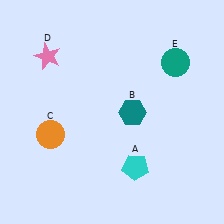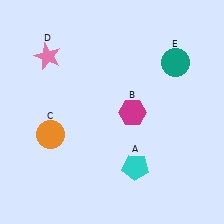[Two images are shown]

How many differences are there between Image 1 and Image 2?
There is 1 difference between the two images.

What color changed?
The hexagon (B) changed from teal in Image 1 to magenta in Image 2.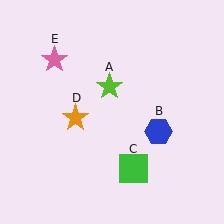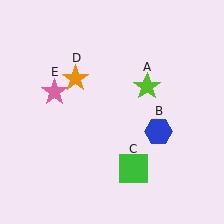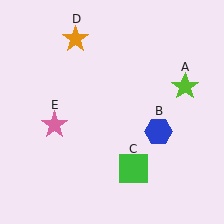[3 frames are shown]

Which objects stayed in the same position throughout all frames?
Blue hexagon (object B) and green square (object C) remained stationary.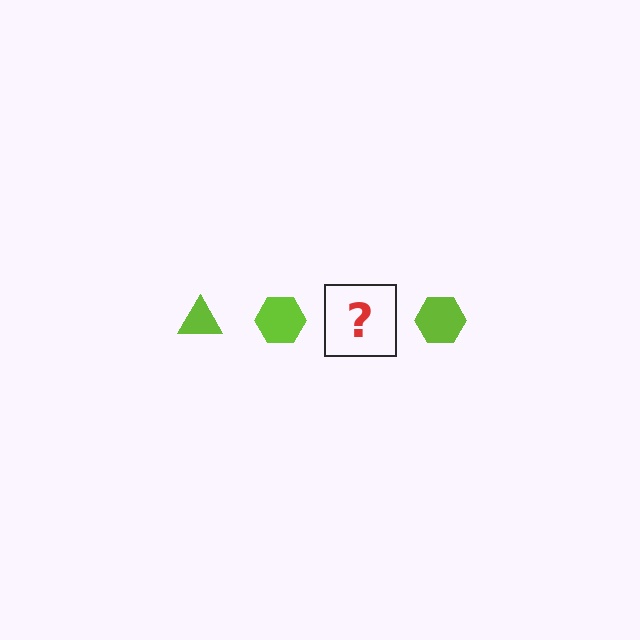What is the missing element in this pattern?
The missing element is a lime triangle.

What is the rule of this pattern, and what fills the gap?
The rule is that the pattern cycles through triangle, hexagon shapes in lime. The gap should be filled with a lime triangle.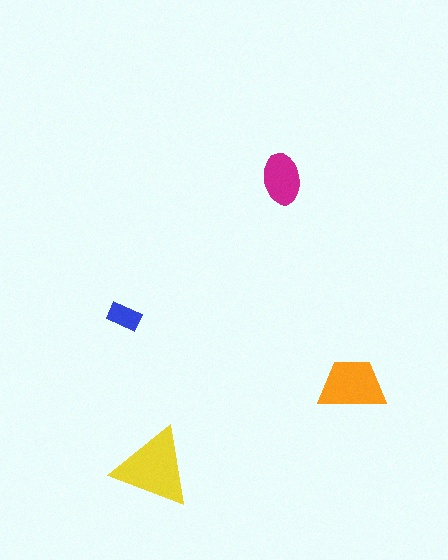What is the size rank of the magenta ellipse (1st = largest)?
3rd.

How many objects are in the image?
There are 4 objects in the image.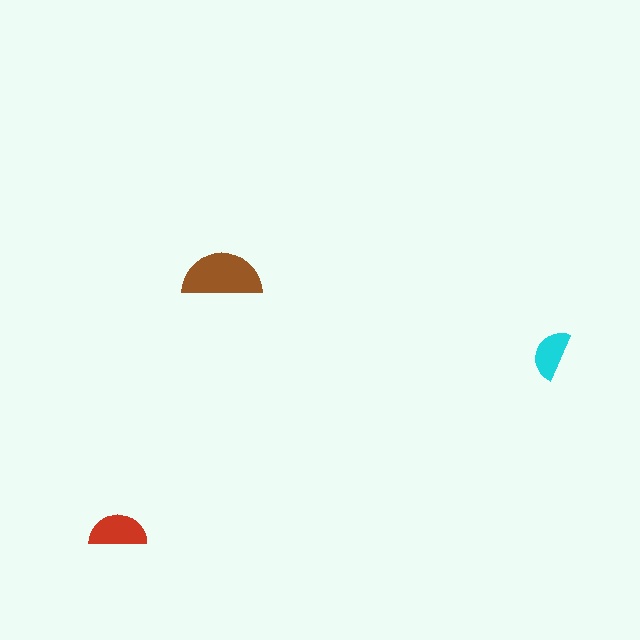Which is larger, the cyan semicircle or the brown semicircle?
The brown one.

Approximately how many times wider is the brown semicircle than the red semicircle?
About 1.5 times wider.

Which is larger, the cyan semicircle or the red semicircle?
The red one.